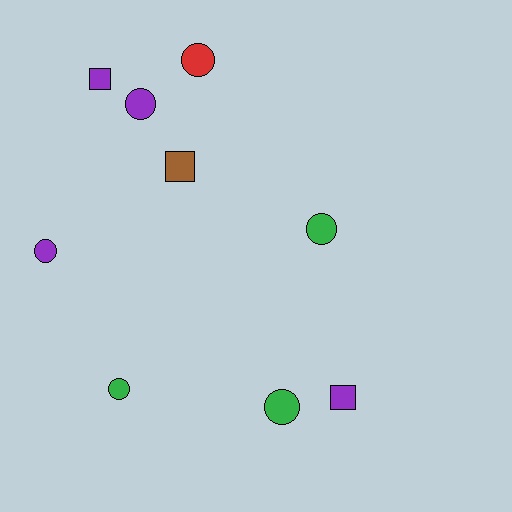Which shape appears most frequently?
Circle, with 6 objects.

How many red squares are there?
There are no red squares.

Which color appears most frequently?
Purple, with 4 objects.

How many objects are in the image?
There are 9 objects.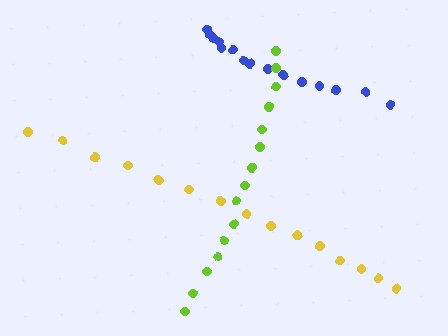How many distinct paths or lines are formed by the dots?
There are 3 distinct paths.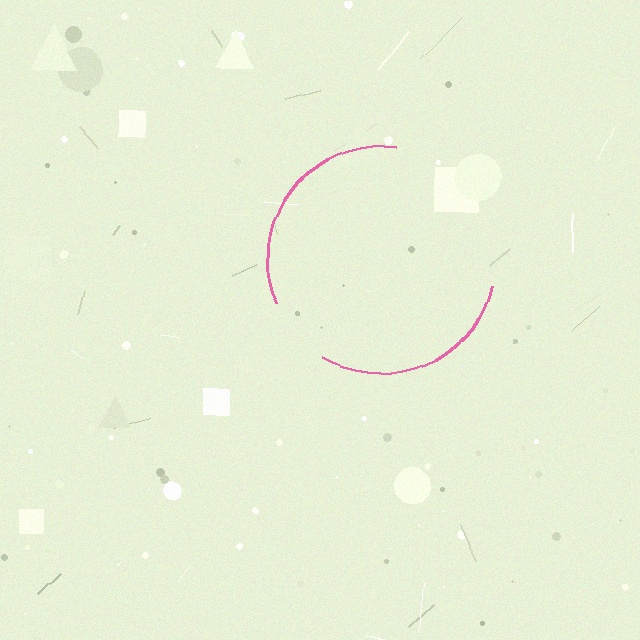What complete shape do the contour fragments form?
The contour fragments form a circle.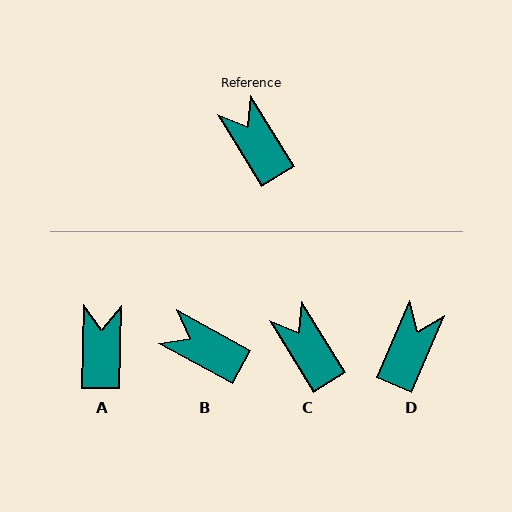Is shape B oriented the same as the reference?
No, it is off by about 30 degrees.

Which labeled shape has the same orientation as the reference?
C.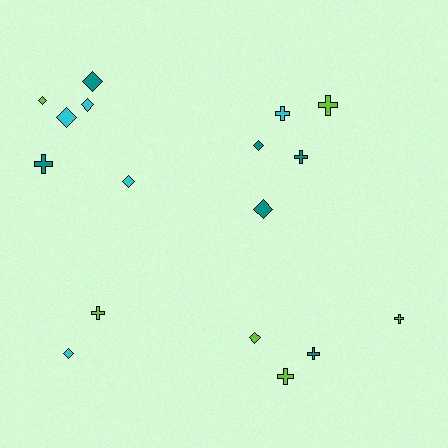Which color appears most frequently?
Teal, with 6 objects.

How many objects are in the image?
There are 17 objects.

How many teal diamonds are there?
There are 3 teal diamonds.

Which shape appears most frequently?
Diamond, with 9 objects.